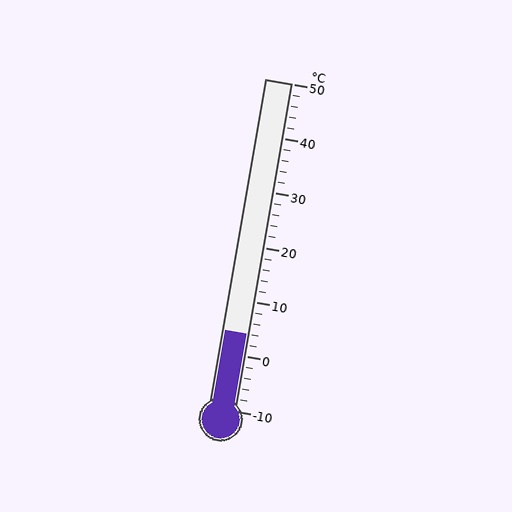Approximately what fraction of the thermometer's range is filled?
The thermometer is filled to approximately 25% of its range.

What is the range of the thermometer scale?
The thermometer scale ranges from -10°C to 50°C.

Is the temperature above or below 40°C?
The temperature is below 40°C.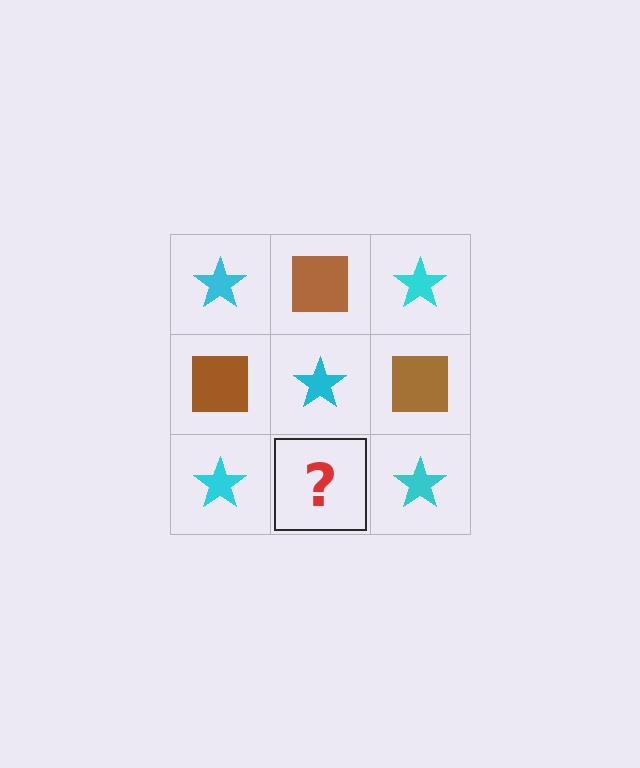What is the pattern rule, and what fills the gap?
The rule is that it alternates cyan star and brown square in a checkerboard pattern. The gap should be filled with a brown square.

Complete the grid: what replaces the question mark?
The question mark should be replaced with a brown square.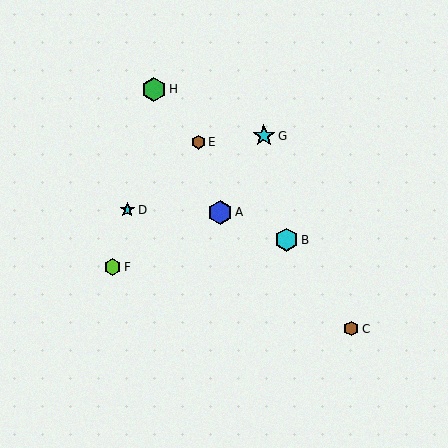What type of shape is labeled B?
Shape B is a cyan hexagon.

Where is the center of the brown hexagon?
The center of the brown hexagon is at (351, 329).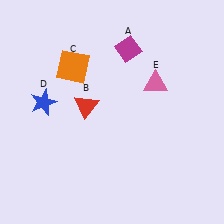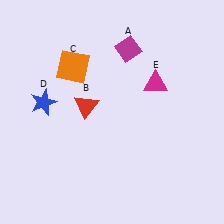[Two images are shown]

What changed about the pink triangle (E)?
In Image 1, E is pink. In Image 2, it changed to magenta.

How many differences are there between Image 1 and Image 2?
There is 1 difference between the two images.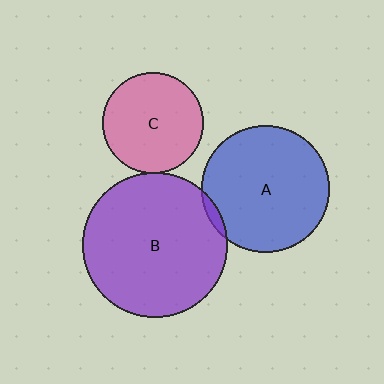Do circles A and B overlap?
Yes.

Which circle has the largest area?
Circle B (purple).